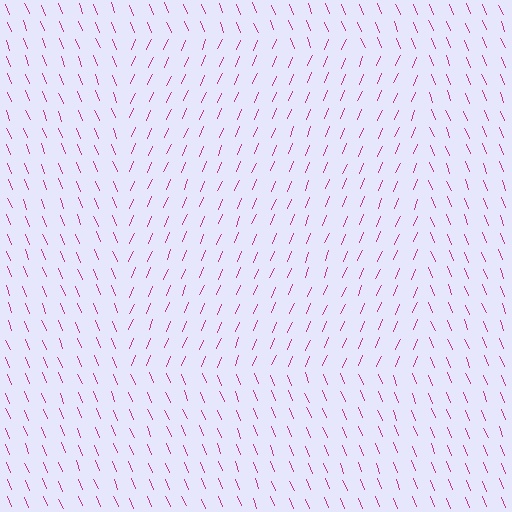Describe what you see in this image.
The image is filled with small magenta line segments. A rectangle region in the image has lines oriented differently from the surrounding lines, creating a visible texture boundary.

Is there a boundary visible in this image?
Yes, there is a texture boundary formed by a change in line orientation.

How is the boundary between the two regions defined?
The boundary is defined purely by a change in line orientation (approximately 45 degrees difference). All lines are the same color and thickness.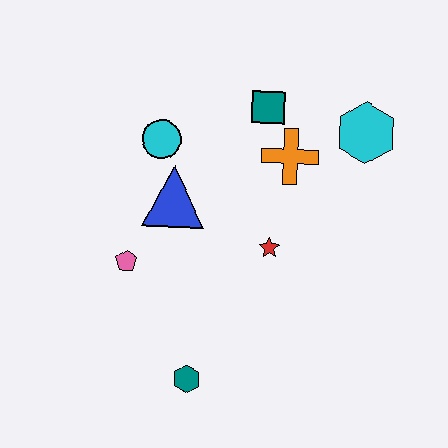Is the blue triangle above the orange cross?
No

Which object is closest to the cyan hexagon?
The orange cross is closest to the cyan hexagon.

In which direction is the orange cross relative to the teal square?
The orange cross is below the teal square.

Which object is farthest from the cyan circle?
The teal hexagon is farthest from the cyan circle.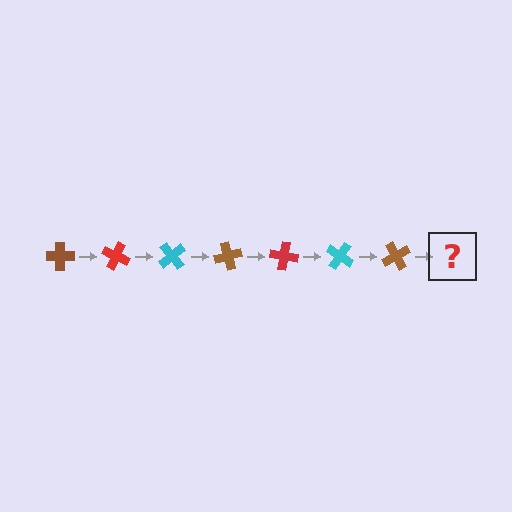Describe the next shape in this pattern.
It should be a red cross, rotated 175 degrees from the start.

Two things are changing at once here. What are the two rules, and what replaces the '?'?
The two rules are that it rotates 25 degrees each step and the color cycles through brown, red, and cyan. The '?' should be a red cross, rotated 175 degrees from the start.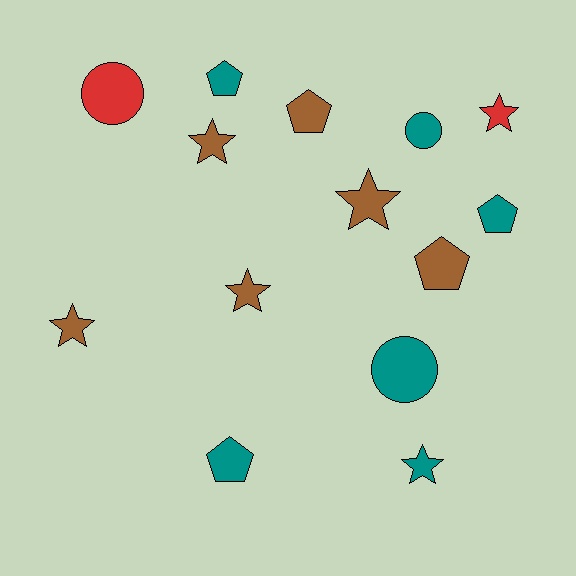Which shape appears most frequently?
Star, with 6 objects.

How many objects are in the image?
There are 14 objects.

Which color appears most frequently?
Teal, with 6 objects.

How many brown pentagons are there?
There are 2 brown pentagons.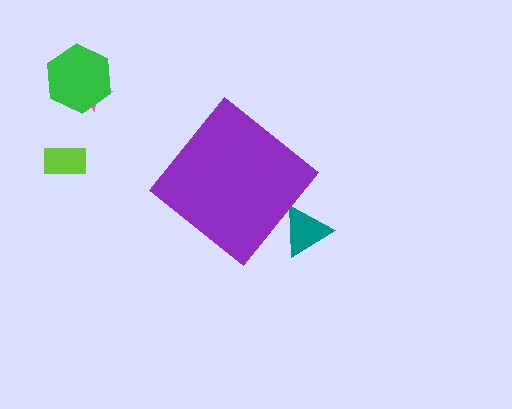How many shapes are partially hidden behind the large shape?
1 shape is partially hidden.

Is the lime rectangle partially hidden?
No, the lime rectangle is fully visible.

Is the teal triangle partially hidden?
Yes, the teal triangle is partially hidden behind the purple diamond.